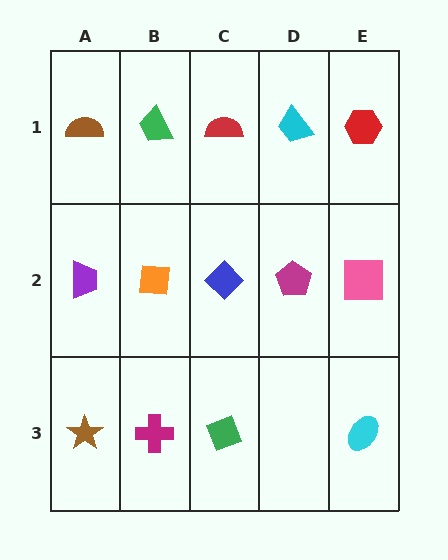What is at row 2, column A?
A purple trapezoid.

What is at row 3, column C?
A green diamond.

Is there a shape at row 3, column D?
No, that cell is empty.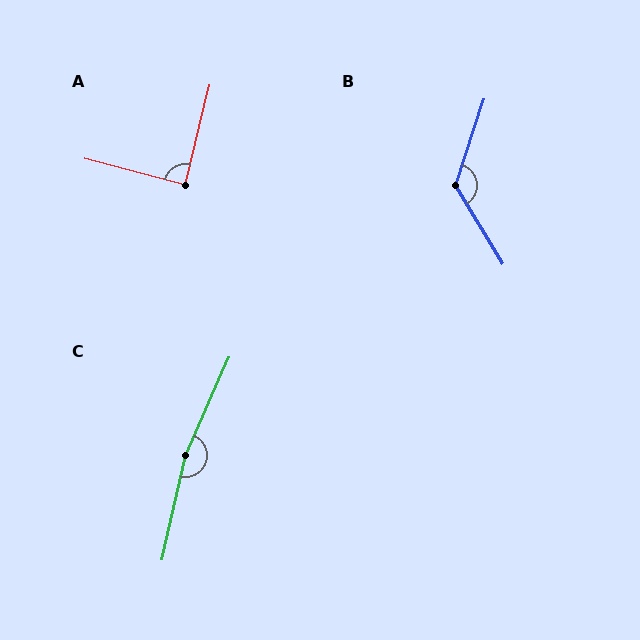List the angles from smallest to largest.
A (89°), B (131°), C (169°).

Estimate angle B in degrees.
Approximately 131 degrees.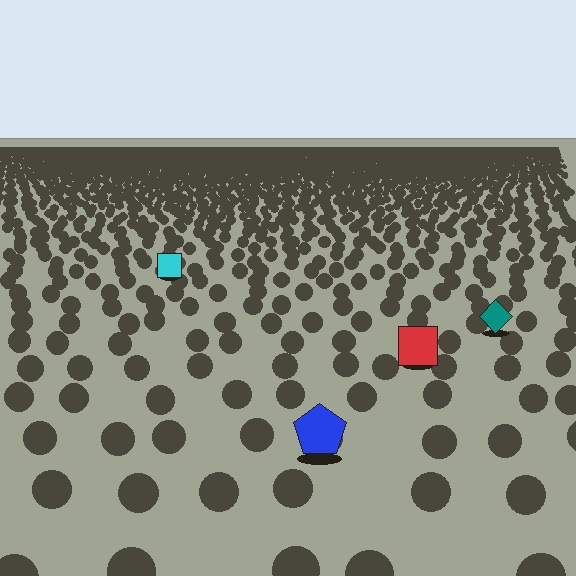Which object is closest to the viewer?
The blue pentagon is closest. The texture marks near it are larger and more spread out.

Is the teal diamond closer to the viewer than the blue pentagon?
No. The blue pentagon is closer — you can tell from the texture gradient: the ground texture is coarser near it.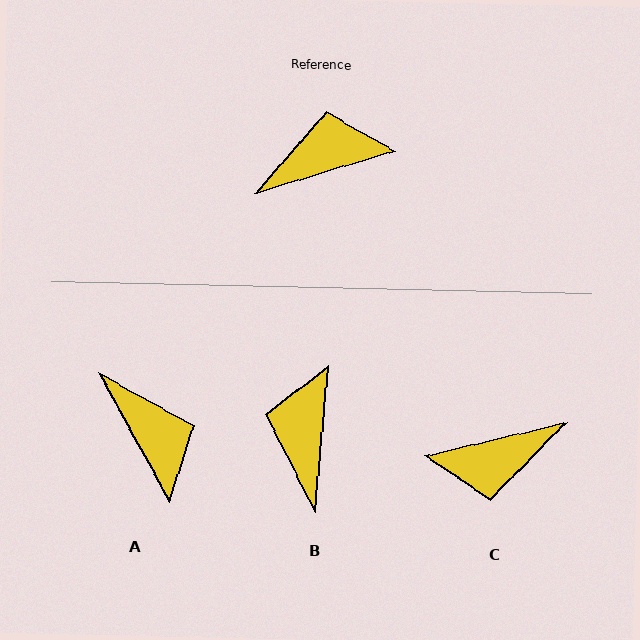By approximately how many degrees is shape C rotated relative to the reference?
Approximately 176 degrees counter-clockwise.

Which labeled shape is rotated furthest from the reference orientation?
C, about 176 degrees away.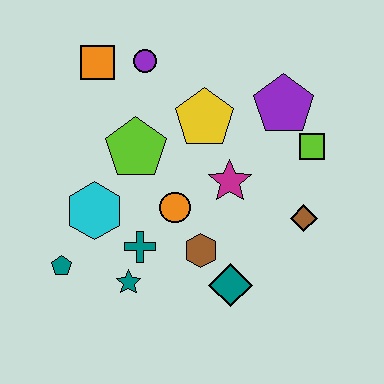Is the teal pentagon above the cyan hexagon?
No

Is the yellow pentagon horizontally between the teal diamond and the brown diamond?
No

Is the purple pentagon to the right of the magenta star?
Yes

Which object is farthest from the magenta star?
The teal pentagon is farthest from the magenta star.